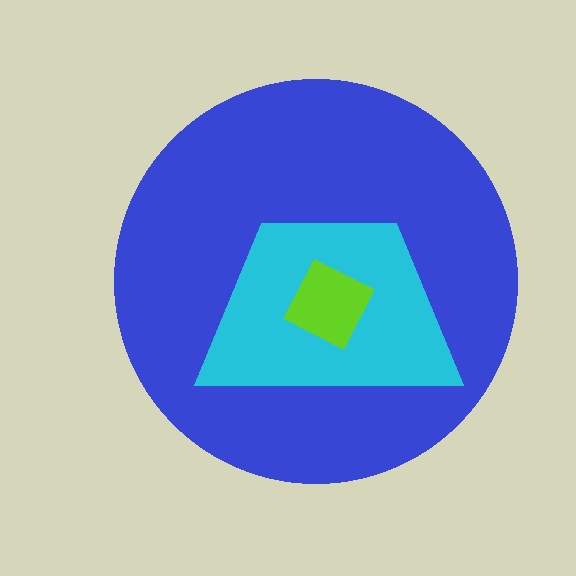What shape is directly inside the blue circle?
The cyan trapezoid.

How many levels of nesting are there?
3.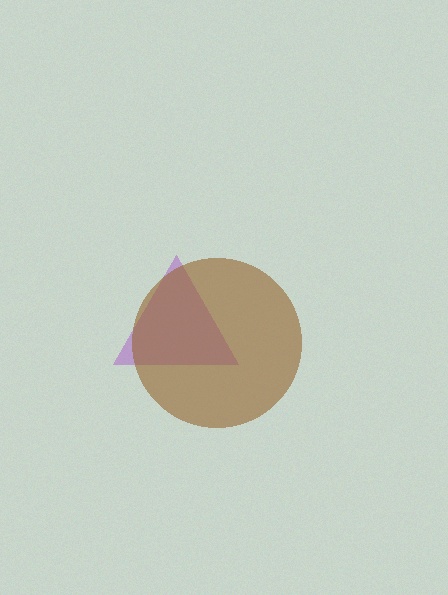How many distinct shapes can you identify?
There are 2 distinct shapes: a purple triangle, a brown circle.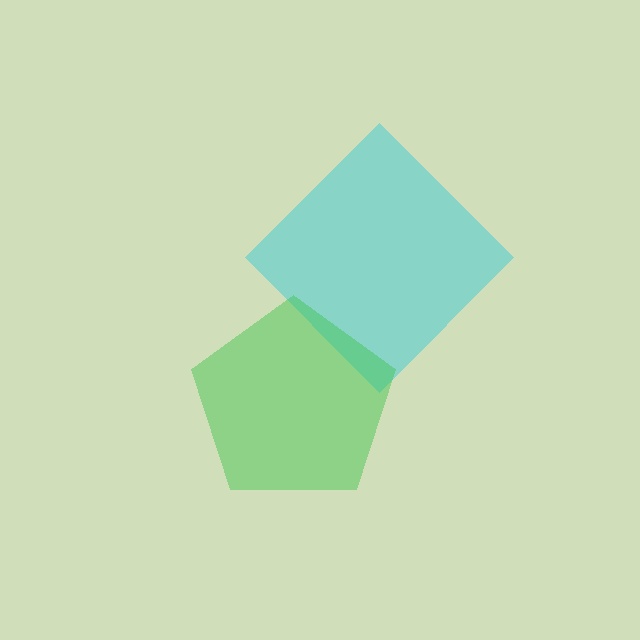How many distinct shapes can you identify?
There are 2 distinct shapes: a cyan diamond, a green pentagon.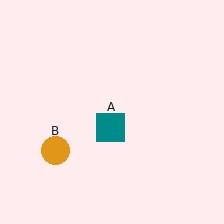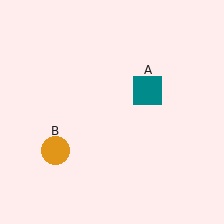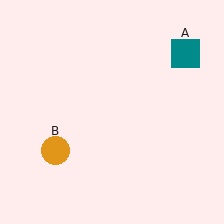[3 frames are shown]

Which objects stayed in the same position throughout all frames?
Orange circle (object B) remained stationary.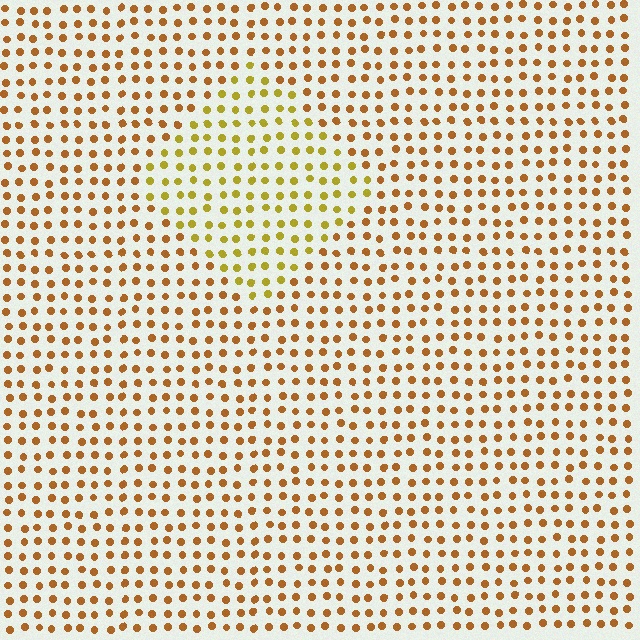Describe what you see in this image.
The image is filled with small brown elements in a uniform arrangement. A diamond-shaped region is visible where the elements are tinted to a slightly different hue, forming a subtle color boundary.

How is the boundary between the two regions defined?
The boundary is defined purely by a slight shift in hue (about 28 degrees). Spacing, size, and orientation are identical on both sides.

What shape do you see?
I see a diamond.